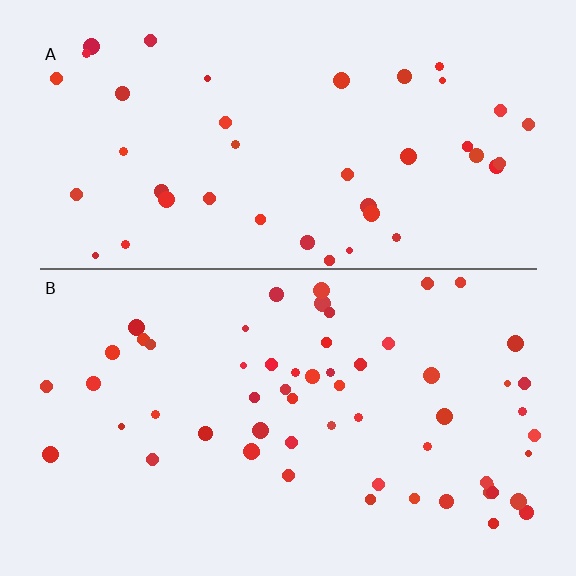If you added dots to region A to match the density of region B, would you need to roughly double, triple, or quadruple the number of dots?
Approximately double.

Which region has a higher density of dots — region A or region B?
B (the bottom).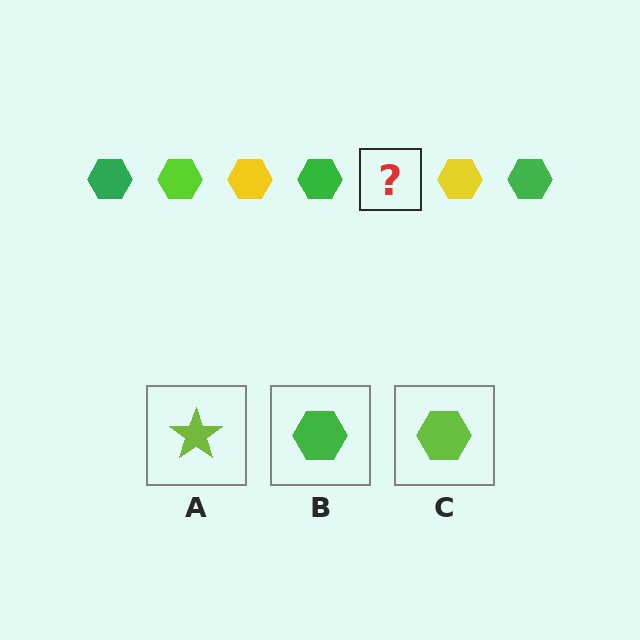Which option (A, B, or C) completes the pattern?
C.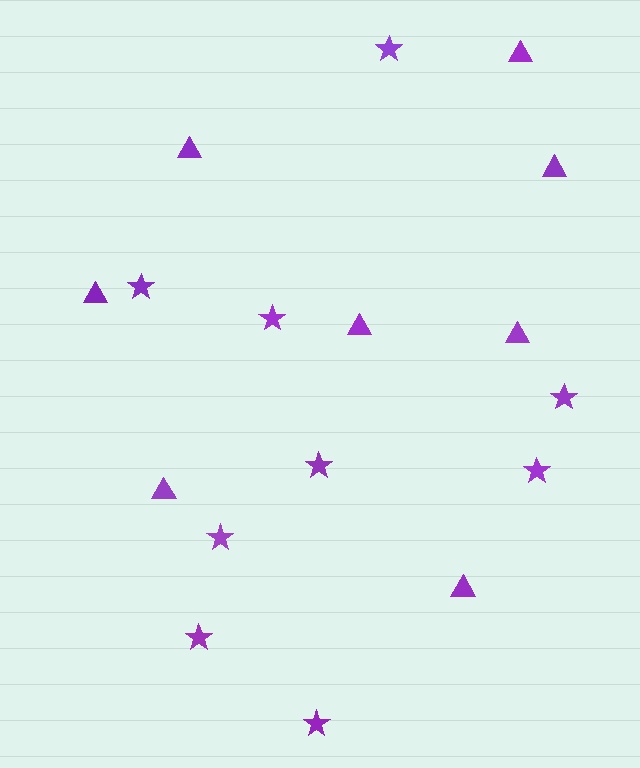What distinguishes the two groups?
There are 2 groups: one group of triangles (8) and one group of stars (9).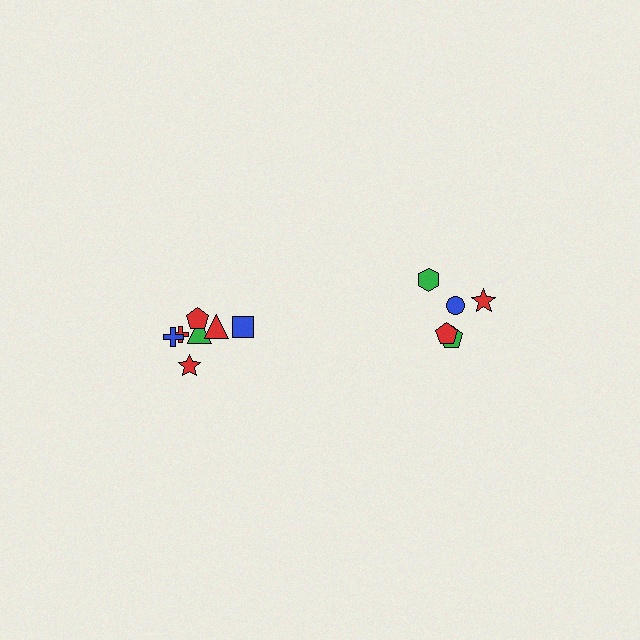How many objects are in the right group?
There are 5 objects.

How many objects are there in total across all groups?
There are 12 objects.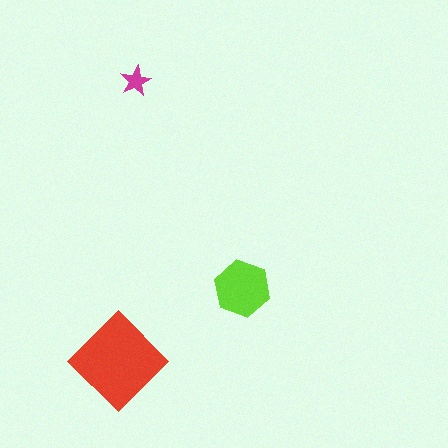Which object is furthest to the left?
The red diamond is leftmost.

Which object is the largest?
The red diamond.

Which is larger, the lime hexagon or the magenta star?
The lime hexagon.